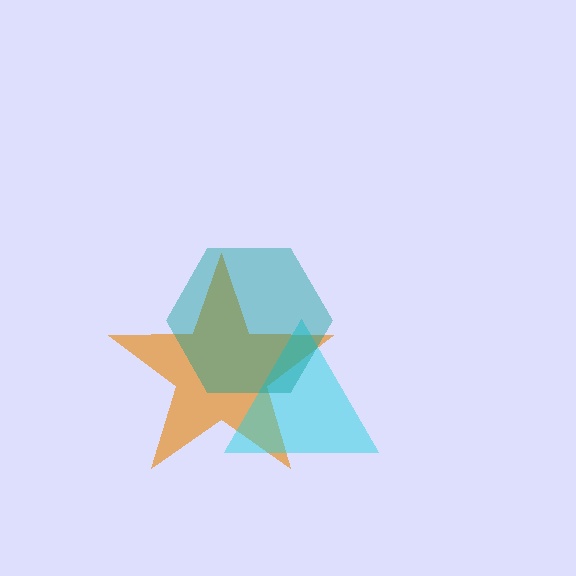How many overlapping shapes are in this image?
There are 3 overlapping shapes in the image.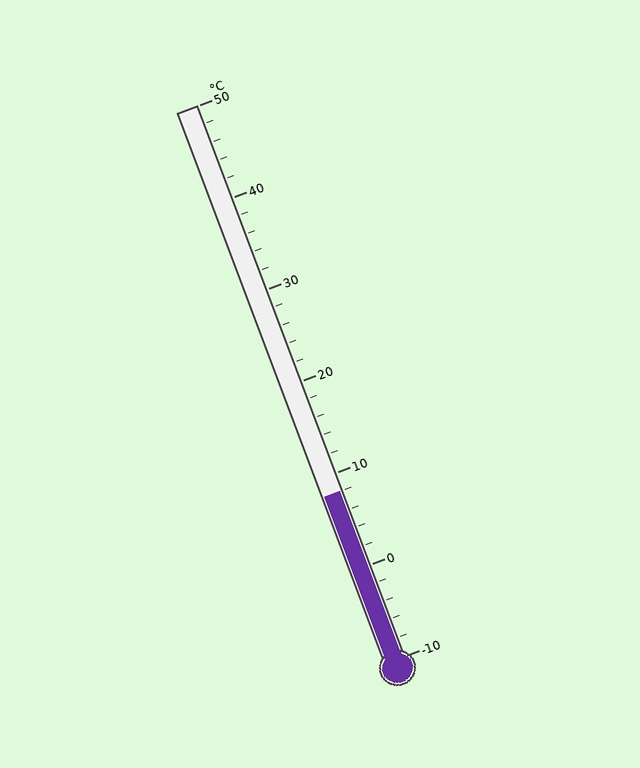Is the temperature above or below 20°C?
The temperature is below 20°C.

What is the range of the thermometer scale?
The thermometer scale ranges from -10°C to 50°C.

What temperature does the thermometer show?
The thermometer shows approximately 8°C.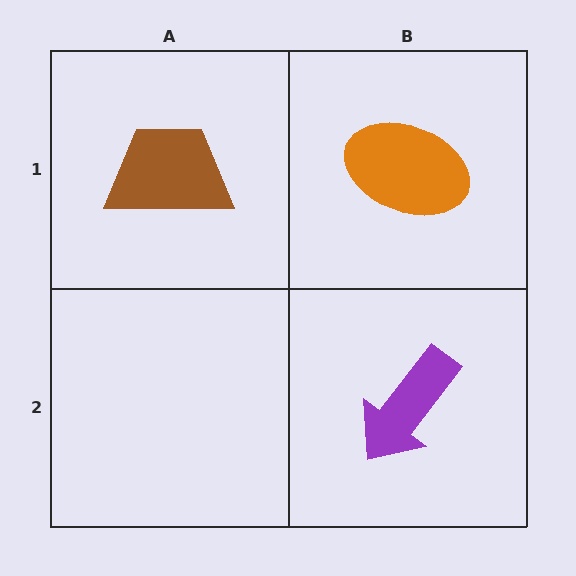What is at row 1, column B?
An orange ellipse.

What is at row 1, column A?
A brown trapezoid.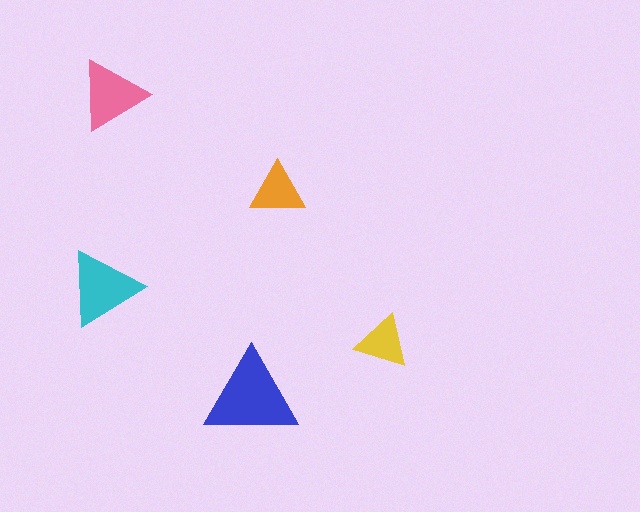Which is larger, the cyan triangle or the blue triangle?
The blue one.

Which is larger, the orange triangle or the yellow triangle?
The orange one.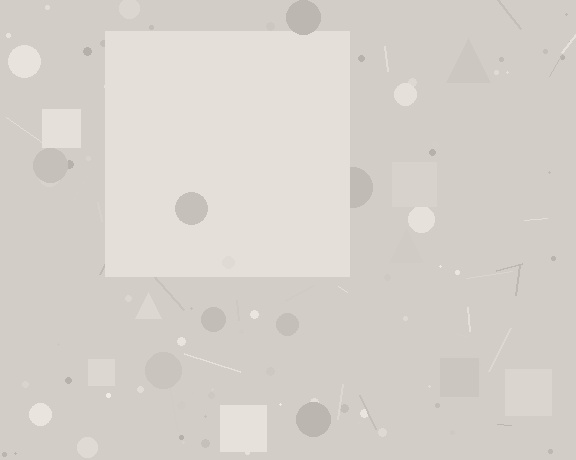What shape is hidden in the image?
A square is hidden in the image.